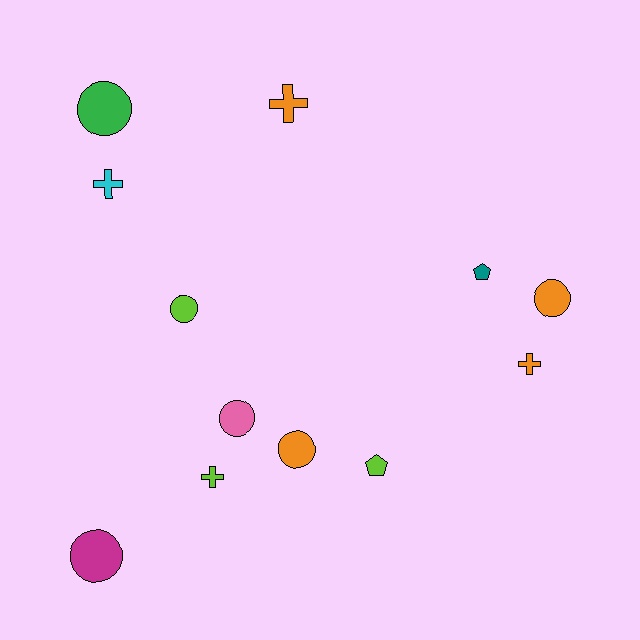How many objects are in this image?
There are 12 objects.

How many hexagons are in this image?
There are no hexagons.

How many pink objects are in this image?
There is 1 pink object.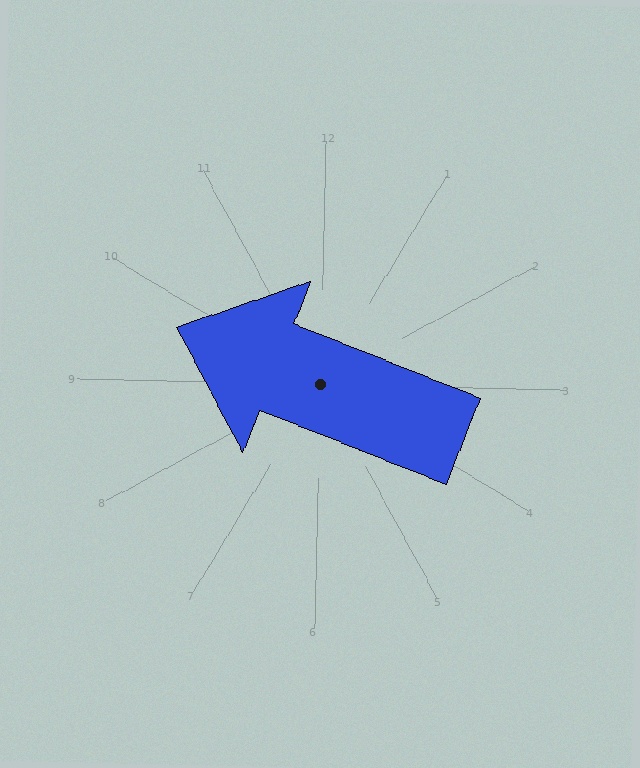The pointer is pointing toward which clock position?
Roughly 10 o'clock.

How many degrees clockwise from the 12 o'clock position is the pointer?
Approximately 290 degrees.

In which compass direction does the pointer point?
West.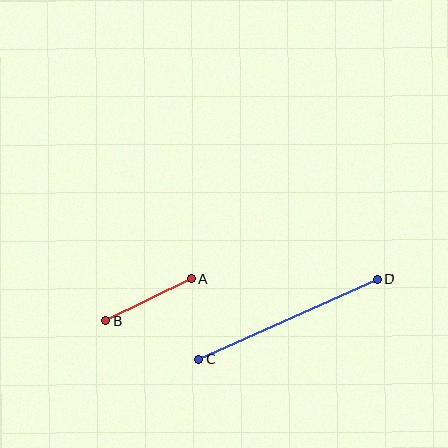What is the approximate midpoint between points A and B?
The midpoint is at approximately (149, 300) pixels.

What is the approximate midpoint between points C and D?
The midpoint is at approximately (288, 319) pixels.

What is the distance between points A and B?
The distance is approximately 96 pixels.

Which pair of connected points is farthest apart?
Points C and D are farthest apart.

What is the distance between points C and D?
The distance is approximately 195 pixels.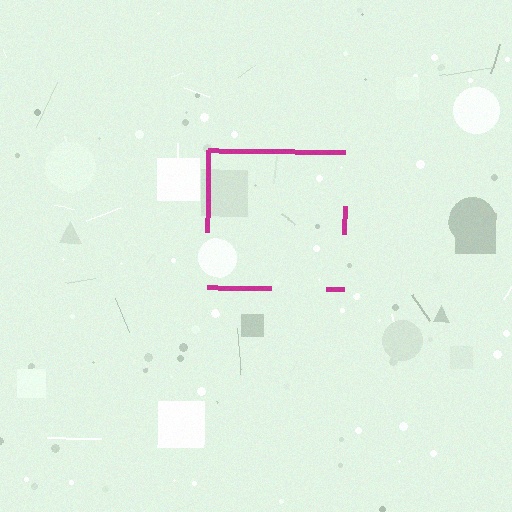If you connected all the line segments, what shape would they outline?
They would outline a square.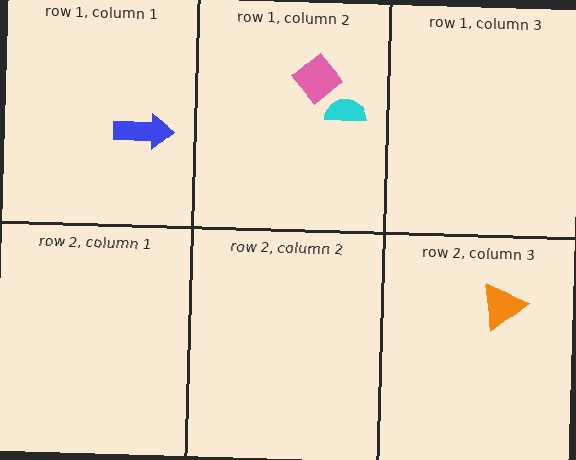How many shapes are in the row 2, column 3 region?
1.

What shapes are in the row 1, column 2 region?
The cyan semicircle, the pink diamond.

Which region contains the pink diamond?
The row 1, column 2 region.